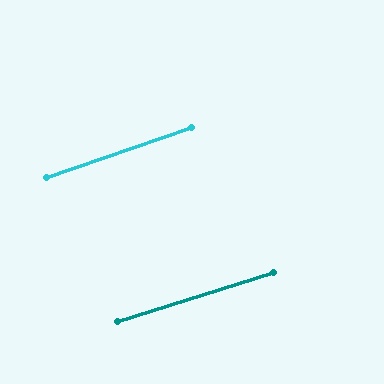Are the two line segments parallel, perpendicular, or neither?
Parallel — their directions differ by only 1.5°.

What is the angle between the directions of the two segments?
Approximately 1 degree.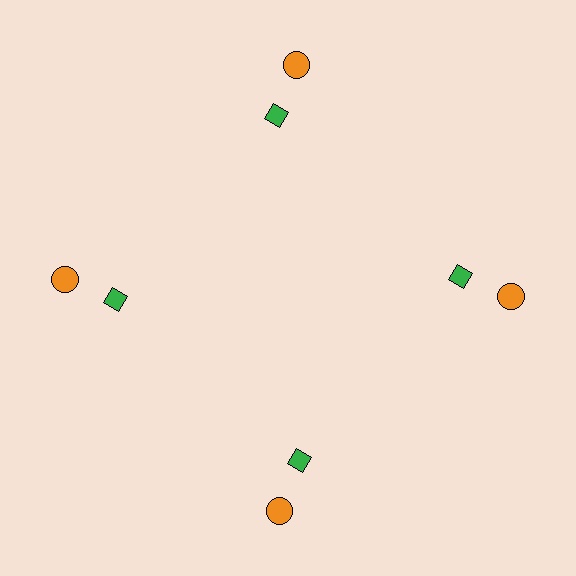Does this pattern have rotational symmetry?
Yes, this pattern has 4-fold rotational symmetry. It looks the same after rotating 90 degrees around the center.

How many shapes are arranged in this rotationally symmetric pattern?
There are 8 shapes, arranged in 4 groups of 2.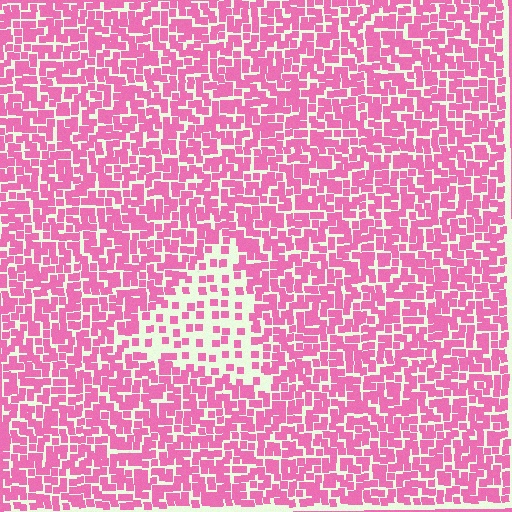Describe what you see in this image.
The image contains small pink elements arranged at two different densities. A triangle-shaped region is visible where the elements are less densely packed than the surrounding area.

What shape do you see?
I see a triangle.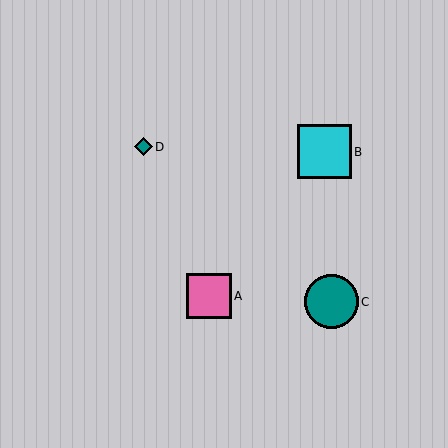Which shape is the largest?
The teal circle (labeled C) is the largest.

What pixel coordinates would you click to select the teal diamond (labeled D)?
Click at (143, 147) to select the teal diamond D.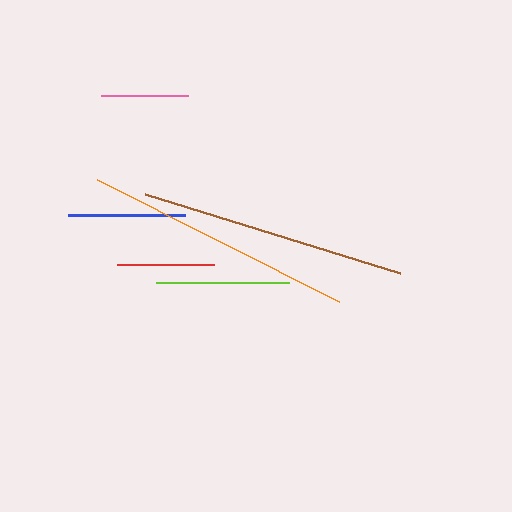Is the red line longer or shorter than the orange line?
The orange line is longer than the red line.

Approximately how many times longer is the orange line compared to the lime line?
The orange line is approximately 2.0 times the length of the lime line.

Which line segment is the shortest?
The pink line is the shortest at approximately 87 pixels.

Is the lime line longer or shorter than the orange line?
The orange line is longer than the lime line.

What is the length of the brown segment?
The brown segment is approximately 267 pixels long.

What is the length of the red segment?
The red segment is approximately 97 pixels long.